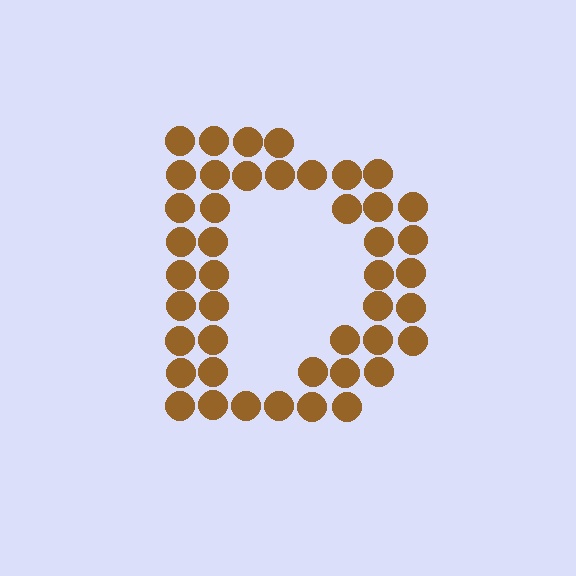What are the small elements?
The small elements are circles.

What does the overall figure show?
The overall figure shows the letter D.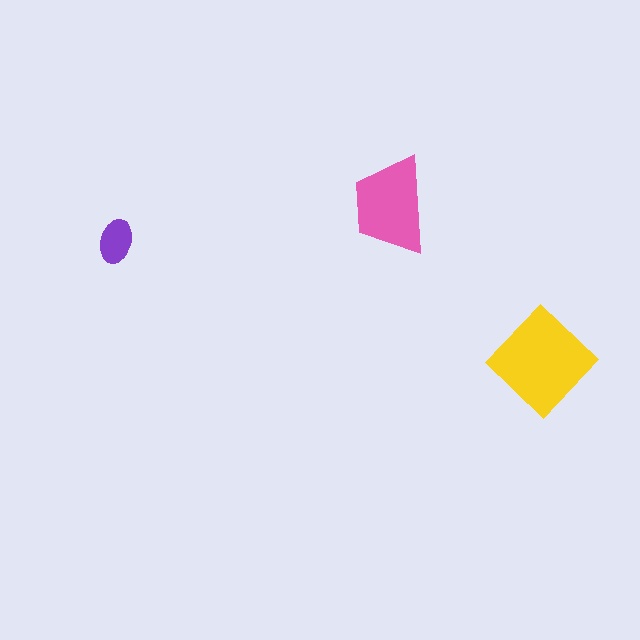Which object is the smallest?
The purple ellipse.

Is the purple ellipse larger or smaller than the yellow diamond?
Smaller.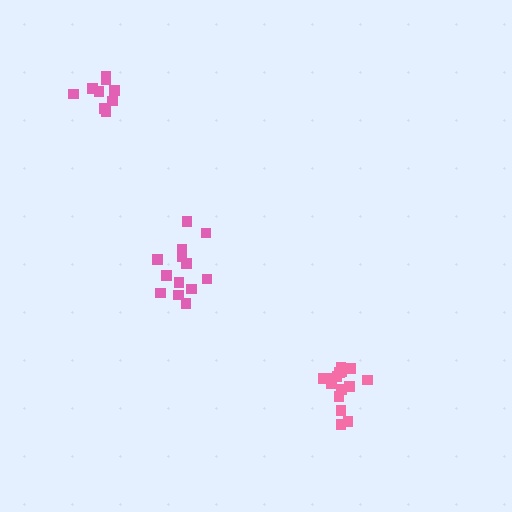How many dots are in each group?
Group 1: 13 dots, Group 2: 15 dots, Group 3: 10 dots (38 total).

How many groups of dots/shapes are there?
There are 3 groups.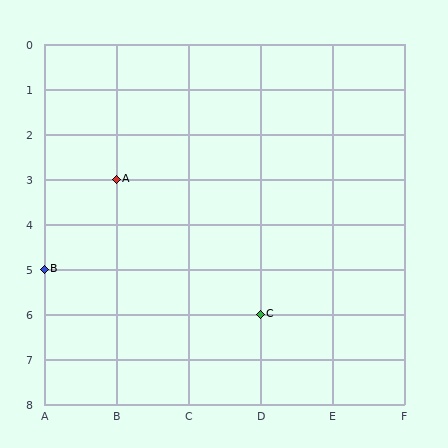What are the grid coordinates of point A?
Point A is at grid coordinates (B, 3).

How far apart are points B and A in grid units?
Points B and A are 1 column and 2 rows apart (about 2.2 grid units diagonally).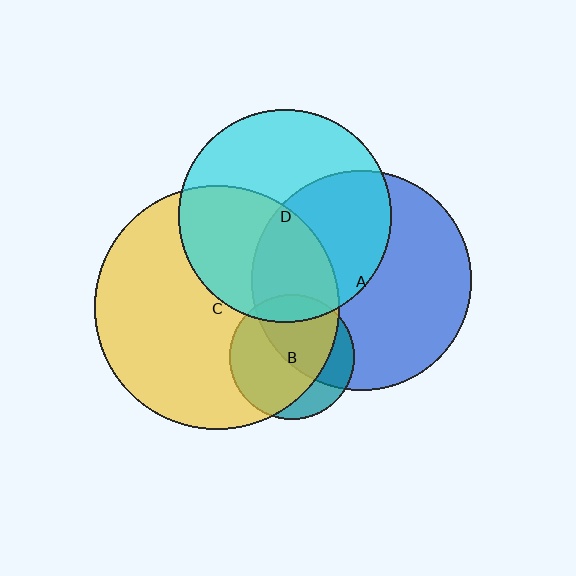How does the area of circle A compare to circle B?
Approximately 3.1 times.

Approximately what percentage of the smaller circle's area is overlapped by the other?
Approximately 15%.